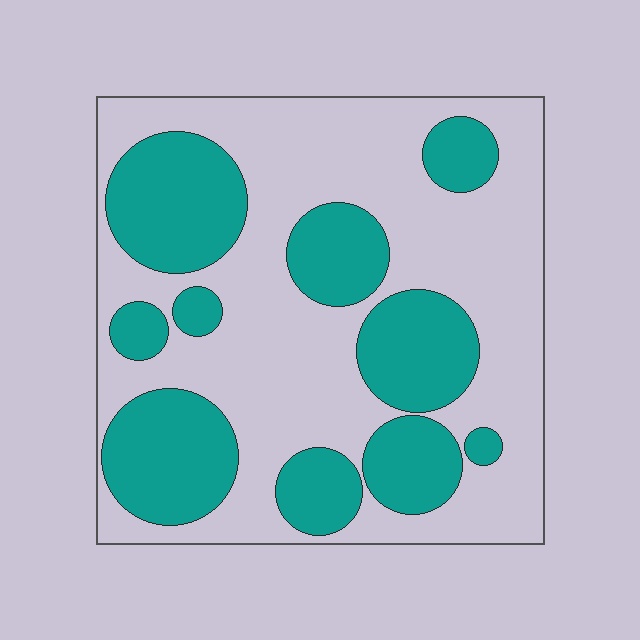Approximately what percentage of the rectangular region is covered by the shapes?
Approximately 40%.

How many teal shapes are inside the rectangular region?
10.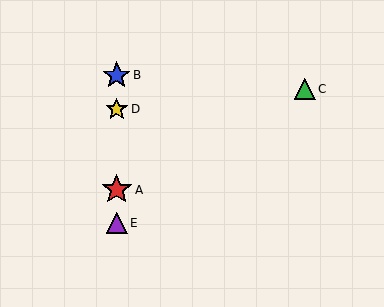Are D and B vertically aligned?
Yes, both are at x≈117.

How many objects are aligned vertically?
4 objects (A, B, D, E) are aligned vertically.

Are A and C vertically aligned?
No, A is at x≈117 and C is at x≈305.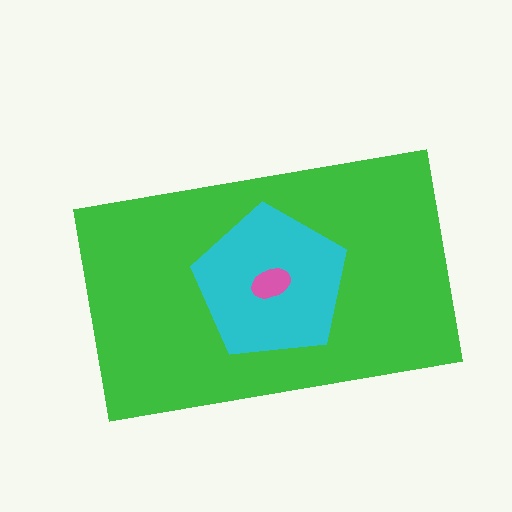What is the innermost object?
The pink ellipse.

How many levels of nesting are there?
3.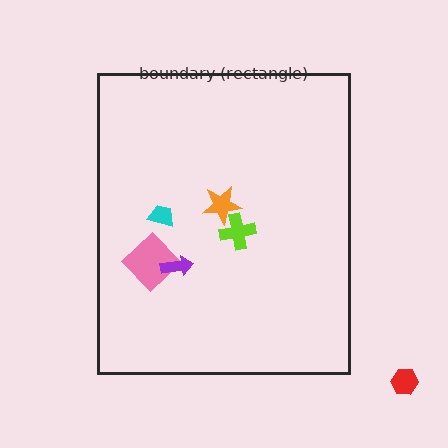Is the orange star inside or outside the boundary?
Inside.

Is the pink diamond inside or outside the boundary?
Inside.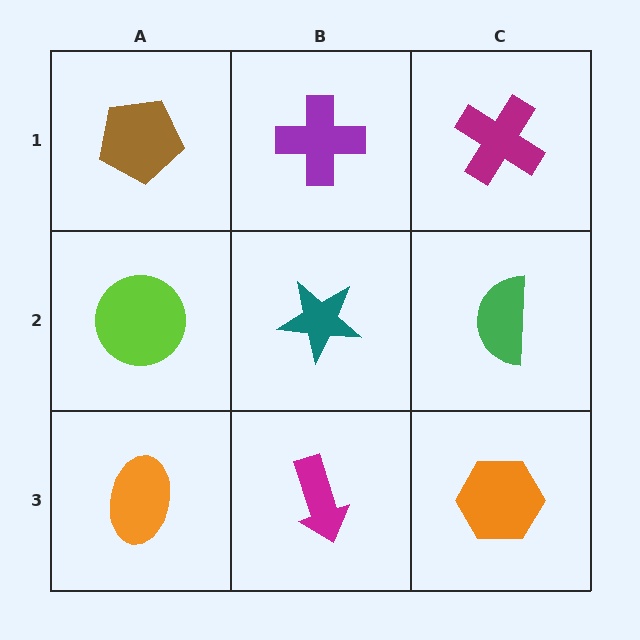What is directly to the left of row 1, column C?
A purple cross.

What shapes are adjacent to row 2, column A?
A brown pentagon (row 1, column A), an orange ellipse (row 3, column A), a teal star (row 2, column B).